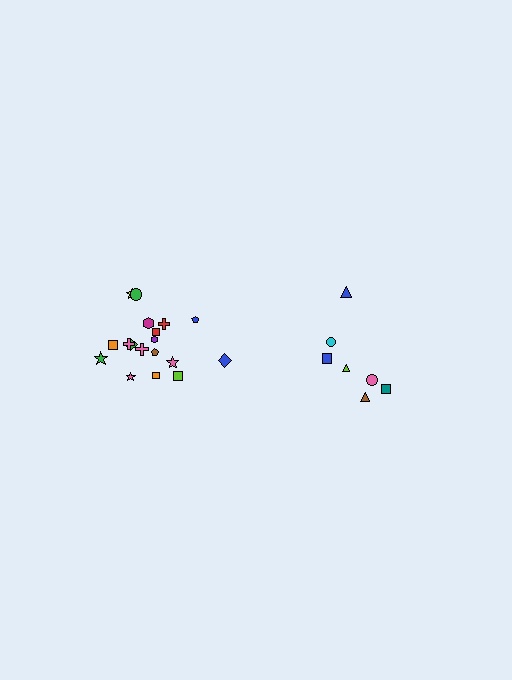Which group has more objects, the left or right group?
The left group.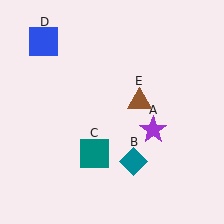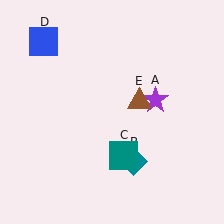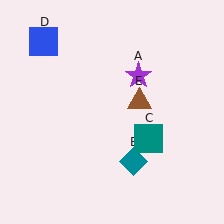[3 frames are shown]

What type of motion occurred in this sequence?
The purple star (object A), teal square (object C) rotated counterclockwise around the center of the scene.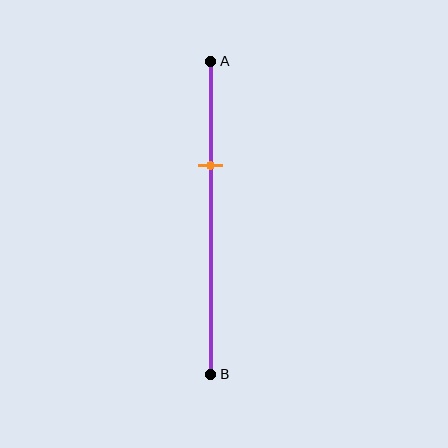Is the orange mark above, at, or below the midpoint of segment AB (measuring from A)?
The orange mark is above the midpoint of segment AB.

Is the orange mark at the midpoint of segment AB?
No, the mark is at about 35% from A, not at the 50% midpoint.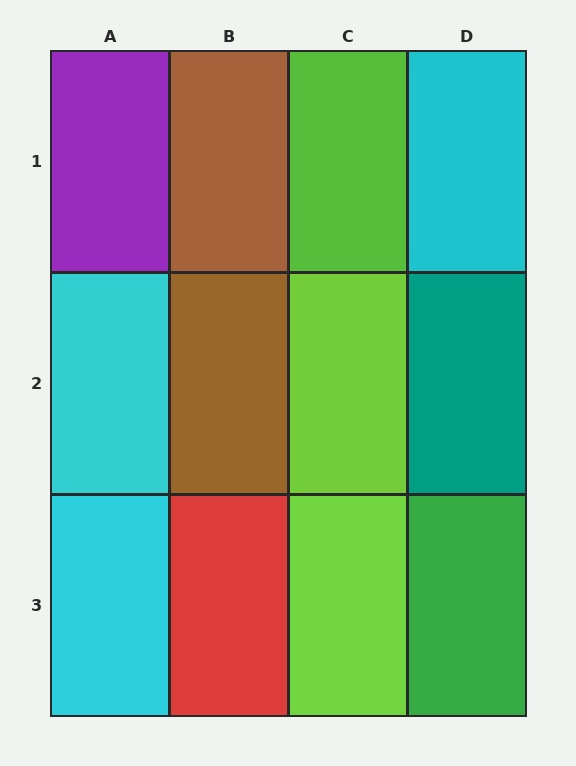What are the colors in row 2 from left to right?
Cyan, brown, lime, teal.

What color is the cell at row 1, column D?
Cyan.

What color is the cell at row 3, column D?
Green.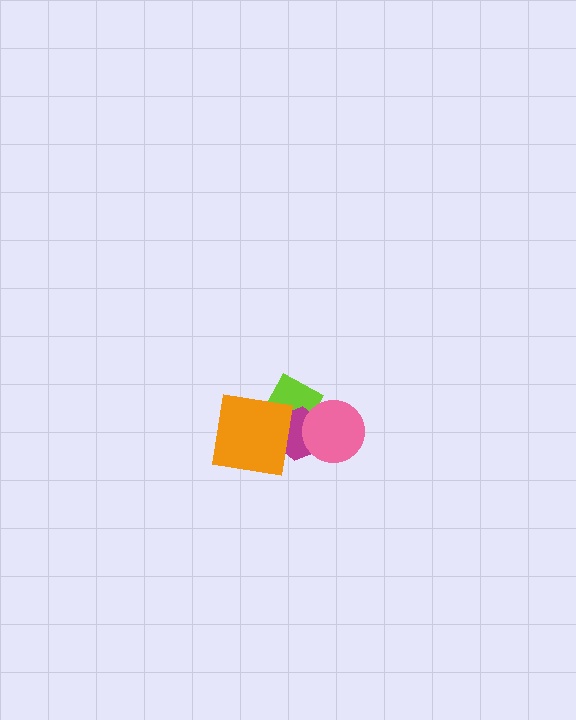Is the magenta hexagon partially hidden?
Yes, it is partially covered by another shape.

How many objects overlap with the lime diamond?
3 objects overlap with the lime diamond.